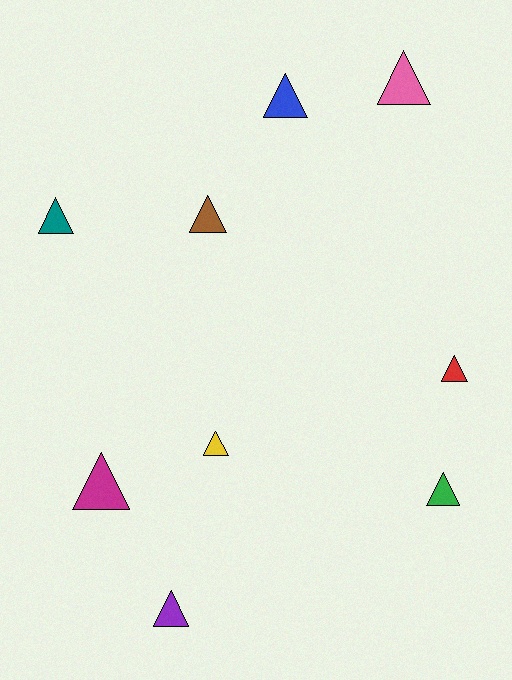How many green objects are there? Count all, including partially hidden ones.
There is 1 green object.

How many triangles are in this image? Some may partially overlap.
There are 9 triangles.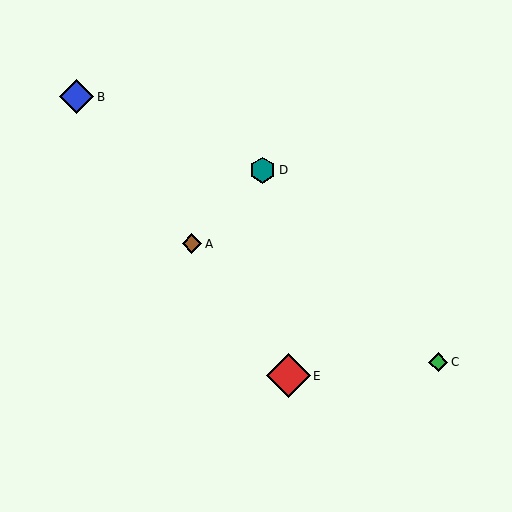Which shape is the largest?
The red diamond (labeled E) is the largest.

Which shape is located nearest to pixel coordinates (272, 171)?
The teal hexagon (labeled D) at (263, 170) is nearest to that location.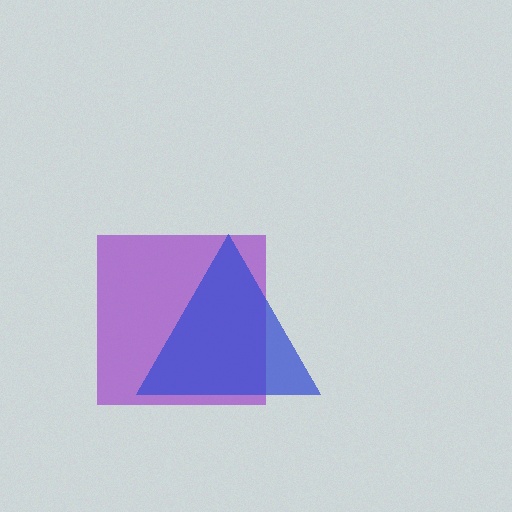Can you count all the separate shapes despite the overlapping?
Yes, there are 2 separate shapes.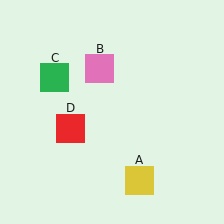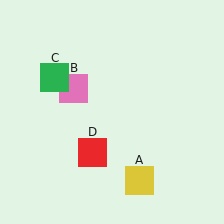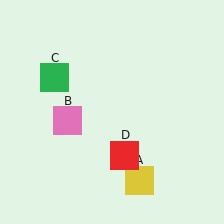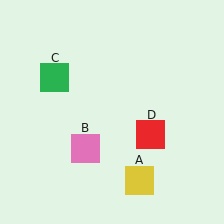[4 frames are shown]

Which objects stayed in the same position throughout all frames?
Yellow square (object A) and green square (object C) remained stationary.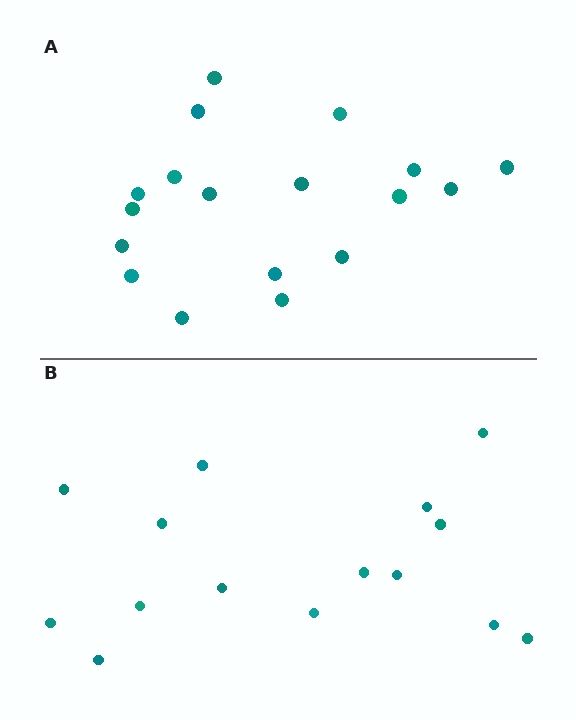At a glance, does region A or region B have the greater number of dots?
Region A (the top region) has more dots.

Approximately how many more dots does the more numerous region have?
Region A has just a few more — roughly 2 or 3 more dots than region B.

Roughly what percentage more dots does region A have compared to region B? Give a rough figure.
About 20% more.